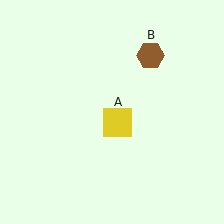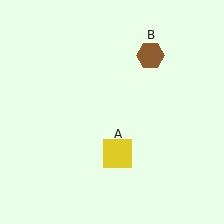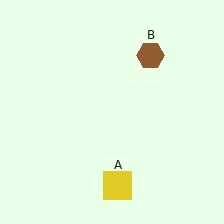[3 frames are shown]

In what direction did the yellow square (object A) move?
The yellow square (object A) moved down.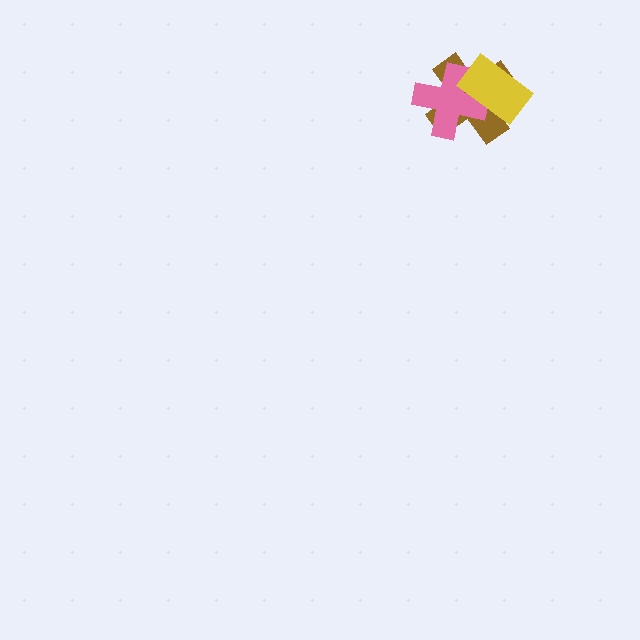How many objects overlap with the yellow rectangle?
2 objects overlap with the yellow rectangle.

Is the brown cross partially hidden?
Yes, it is partially covered by another shape.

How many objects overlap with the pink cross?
2 objects overlap with the pink cross.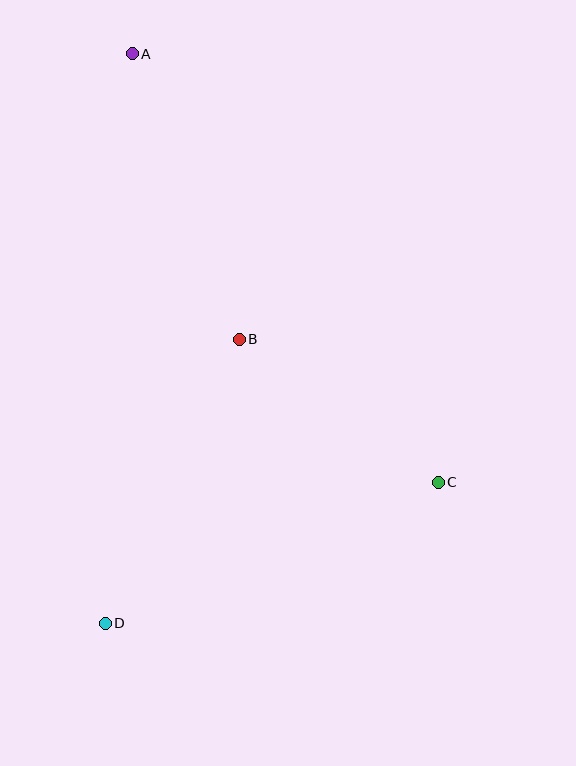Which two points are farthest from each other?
Points A and D are farthest from each other.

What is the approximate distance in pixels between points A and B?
The distance between A and B is approximately 305 pixels.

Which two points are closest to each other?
Points B and C are closest to each other.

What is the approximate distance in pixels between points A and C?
The distance between A and C is approximately 527 pixels.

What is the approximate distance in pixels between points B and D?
The distance between B and D is approximately 314 pixels.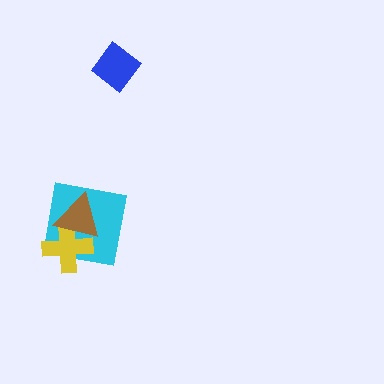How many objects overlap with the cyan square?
2 objects overlap with the cyan square.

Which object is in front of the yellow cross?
The brown triangle is in front of the yellow cross.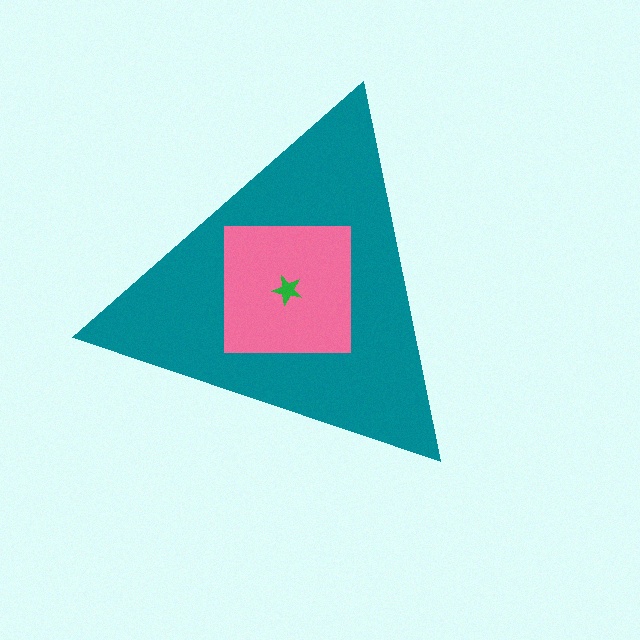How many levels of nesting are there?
3.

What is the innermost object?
The green star.